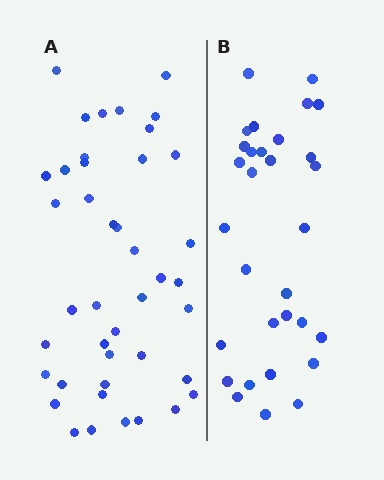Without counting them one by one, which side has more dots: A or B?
Region A (the left region) has more dots.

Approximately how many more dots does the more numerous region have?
Region A has roughly 12 or so more dots than region B.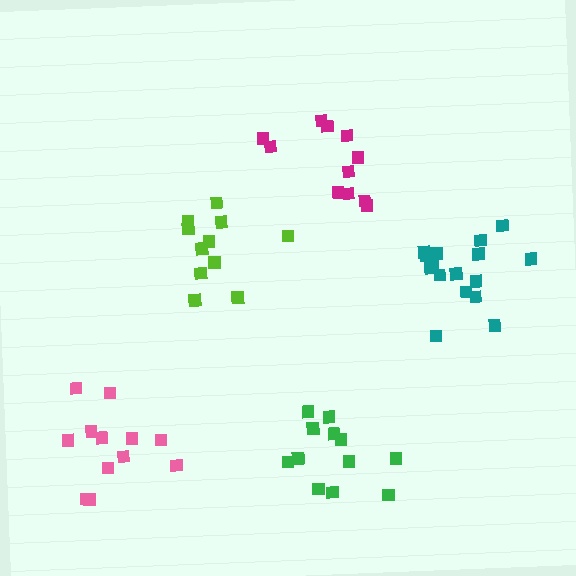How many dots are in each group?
Group 1: 12 dots, Group 2: 11 dots, Group 3: 11 dots, Group 4: 16 dots, Group 5: 12 dots (62 total).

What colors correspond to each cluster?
The clusters are colored: green, magenta, lime, teal, pink.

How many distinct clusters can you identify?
There are 5 distinct clusters.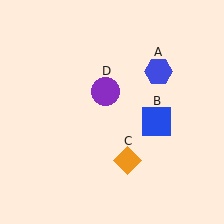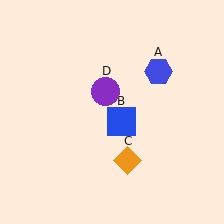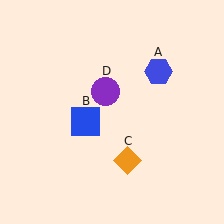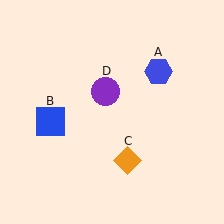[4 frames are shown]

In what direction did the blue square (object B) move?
The blue square (object B) moved left.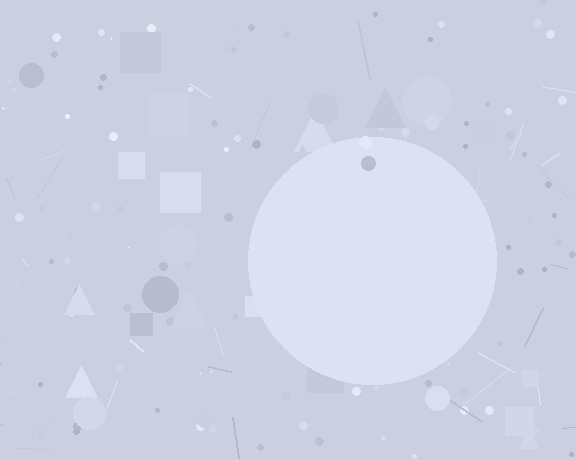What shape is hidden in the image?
A circle is hidden in the image.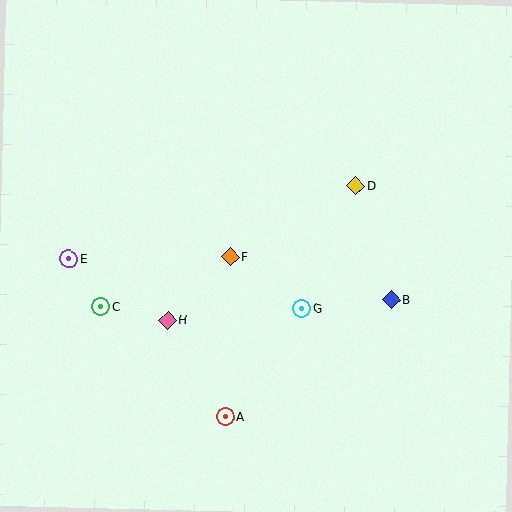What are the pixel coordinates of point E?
Point E is at (69, 259).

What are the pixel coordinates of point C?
Point C is at (101, 307).